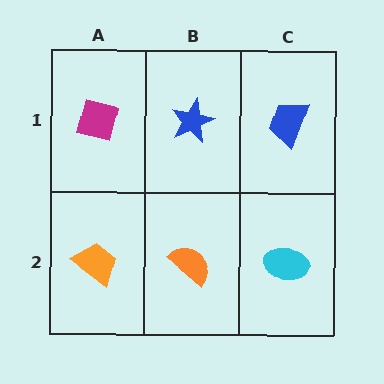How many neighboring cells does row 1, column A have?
2.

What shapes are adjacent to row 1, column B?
An orange semicircle (row 2, column B), a magenta square (row 1, column A), a blue trapezoid (row 1, column C).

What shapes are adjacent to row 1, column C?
A cyan ellipse (row 2, column C), a blue star (row 1, column B).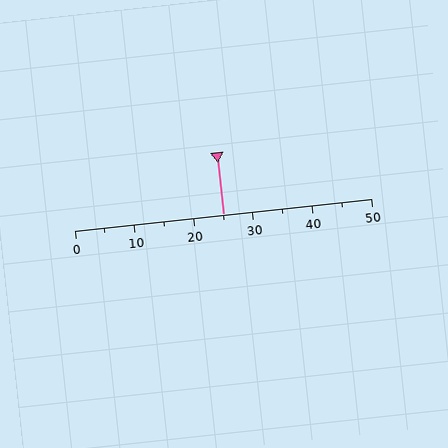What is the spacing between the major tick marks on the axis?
The major ticks are spaced 10 apart.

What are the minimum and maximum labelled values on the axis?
The axis runs from 0 to 50.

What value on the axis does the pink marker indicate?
The marker indicates approximately 25.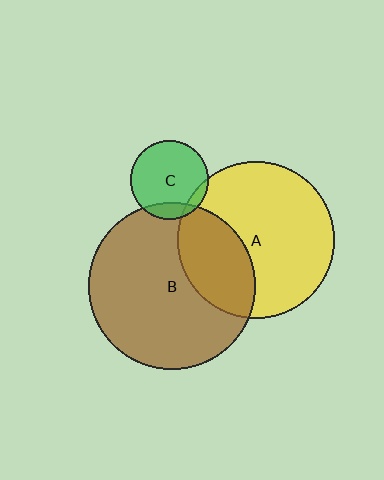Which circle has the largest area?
Circle B (brown).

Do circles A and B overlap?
Yes.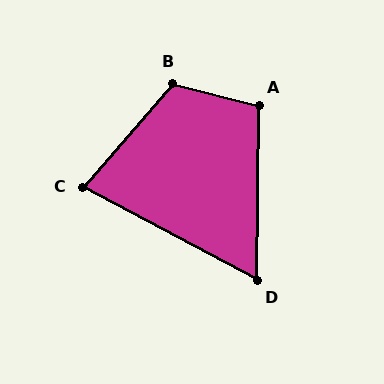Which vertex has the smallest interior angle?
D, at approximately 63 degrees.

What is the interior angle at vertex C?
Approximately 77 degrees (acute).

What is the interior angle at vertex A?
Approximately 103 degrees (obtuse).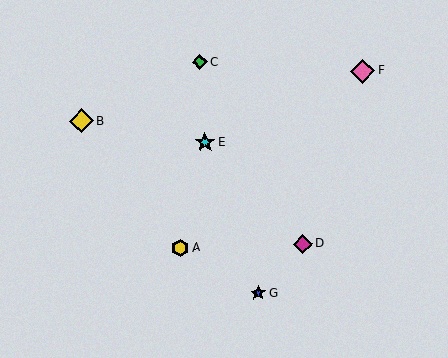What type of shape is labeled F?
Shape F is a pink diamond.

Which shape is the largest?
The pink diamond (labeled F) is the largest.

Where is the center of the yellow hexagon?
The center of the yellow hexagon is at (181, 248).